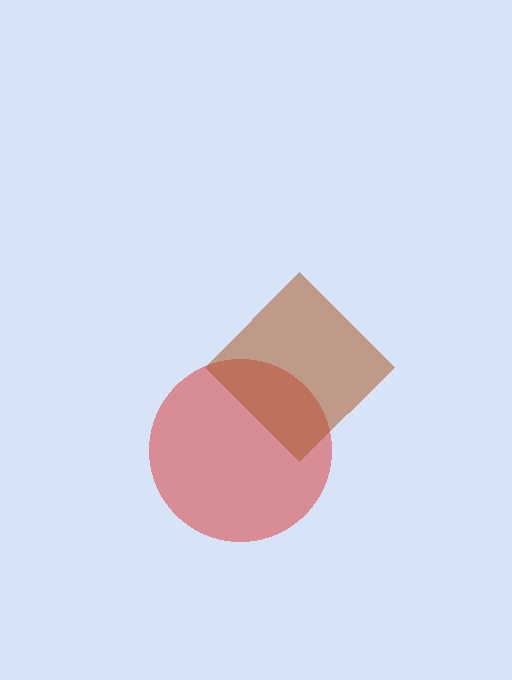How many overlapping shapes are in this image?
There are 2 overlapping shapes in the image.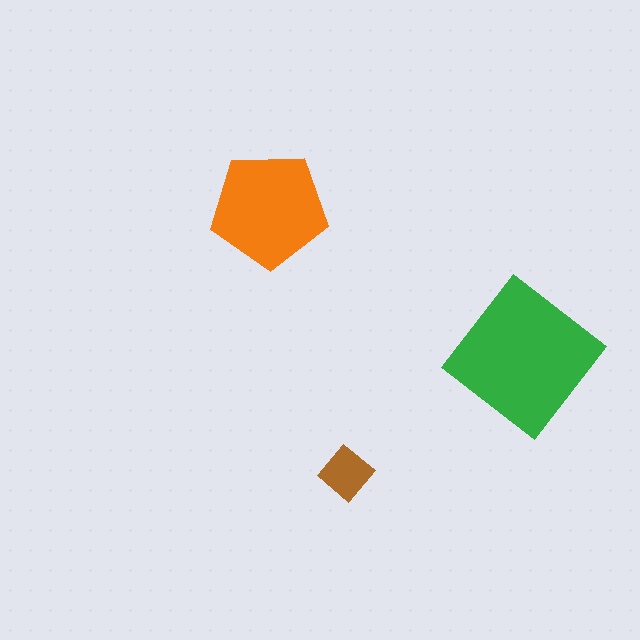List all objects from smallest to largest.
The brown diamond, the orange pentagon, the green diamond.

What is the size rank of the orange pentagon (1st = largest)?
2nd.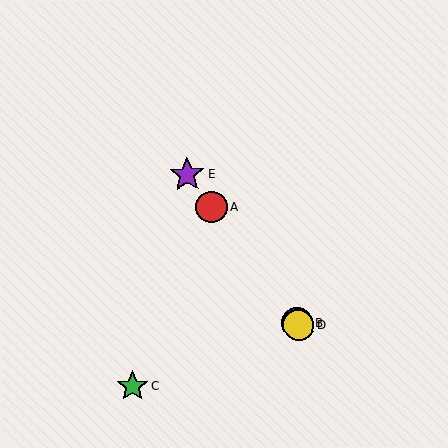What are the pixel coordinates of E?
Object E is at (187, 175).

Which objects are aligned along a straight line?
Objects A, B, D, E are aligned along a straight line.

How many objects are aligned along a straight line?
4 objects (A, B, D, E) are aligned along a straight line.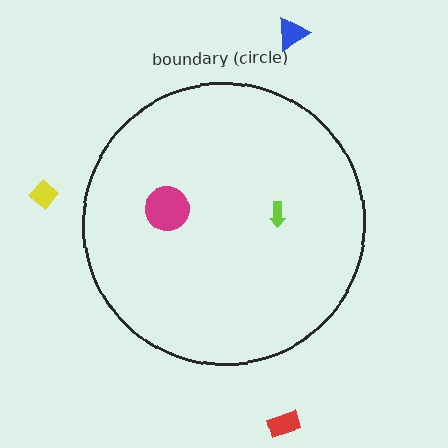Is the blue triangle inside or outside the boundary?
Outside.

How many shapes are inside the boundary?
2 inside, 3 outside.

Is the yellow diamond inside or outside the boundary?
Outside.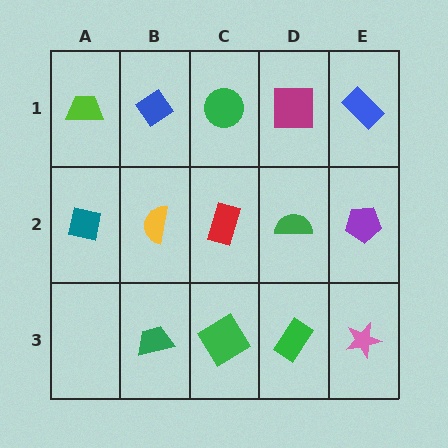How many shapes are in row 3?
4 shapes.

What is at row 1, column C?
A green circle.